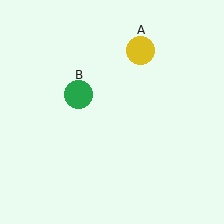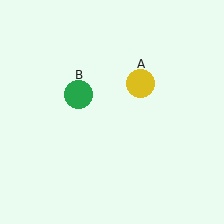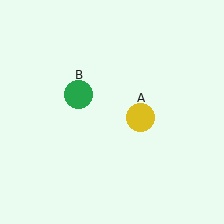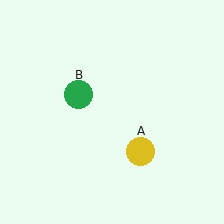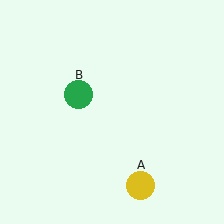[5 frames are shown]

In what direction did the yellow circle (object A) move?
The yellow circle (object A) moved down.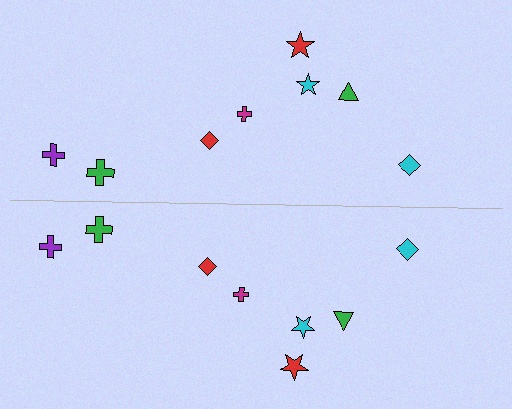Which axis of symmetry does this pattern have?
The pattern has a horizontal axis of symmetry running through the center of the image.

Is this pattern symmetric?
Yes, this pattern has bilateral (reflection) symmetry.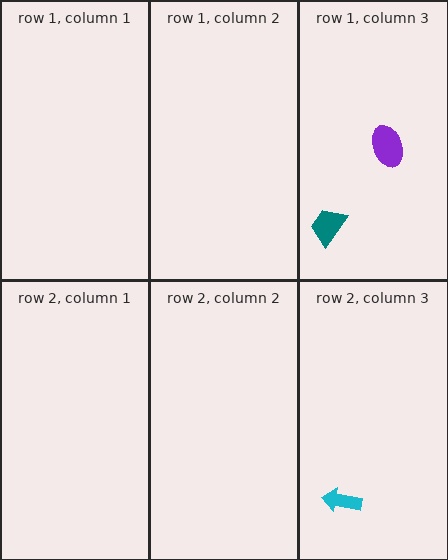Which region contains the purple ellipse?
The row 1, column 3 region.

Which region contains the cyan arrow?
The row 2, column 3 region.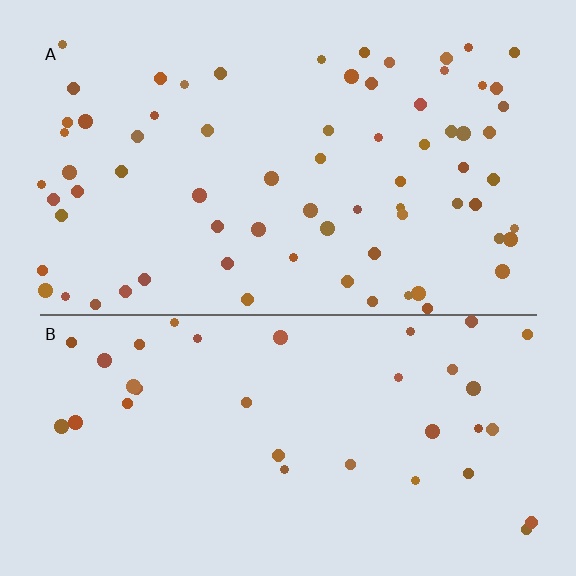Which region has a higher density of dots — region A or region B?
A (the top).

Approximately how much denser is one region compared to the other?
Approximately 2.0× — region A over region B.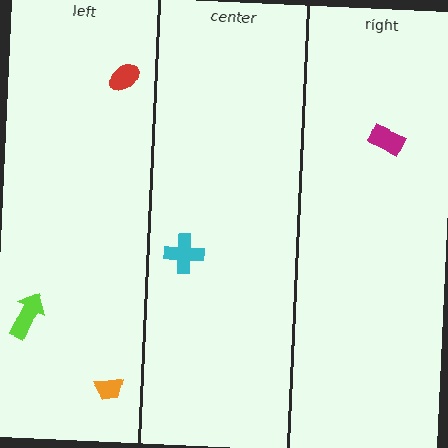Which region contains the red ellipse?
The left region.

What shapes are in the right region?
The magenta rectangle.